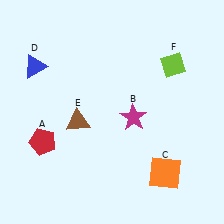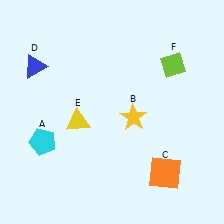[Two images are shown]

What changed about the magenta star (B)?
In Image 1, B is magenta. In Image 2, it changed to yellow.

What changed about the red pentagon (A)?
In Image 1, A is red. In Image 2, it changed to cyan.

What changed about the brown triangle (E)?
In Image 1, E is brown. In Image 2, it changed to yellow.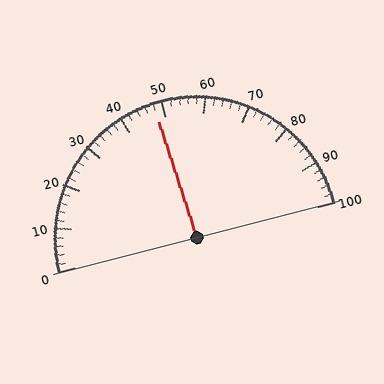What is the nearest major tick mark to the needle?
The nearest major tick mark is 50.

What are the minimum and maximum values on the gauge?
The gauge ranges from 0 to 100.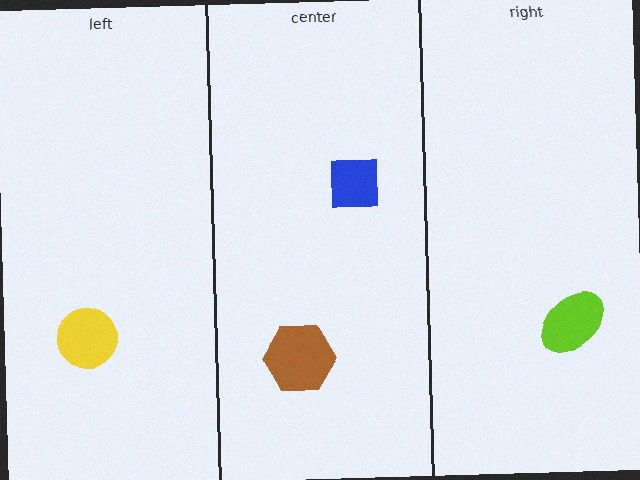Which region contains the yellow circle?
The left region.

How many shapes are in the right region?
1.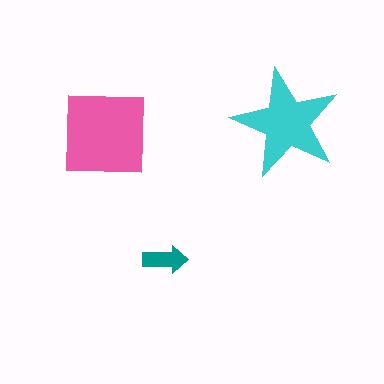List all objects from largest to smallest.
The pink square, the cyan star, the teal arrow.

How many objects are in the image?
There are 3 objects in the image.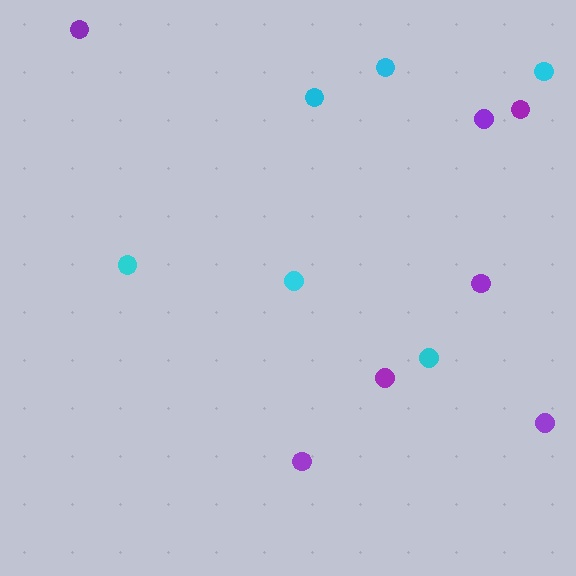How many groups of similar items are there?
There are 2 groups: one group of purple circles (7) and one group of cyan circles (6).